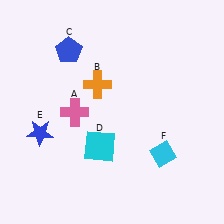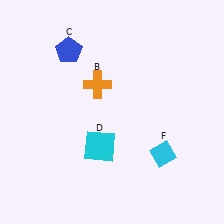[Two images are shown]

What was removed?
The pink cross (A), the blue star (E) were removed in Image 2.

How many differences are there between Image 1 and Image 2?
There are 2 differences between the two images.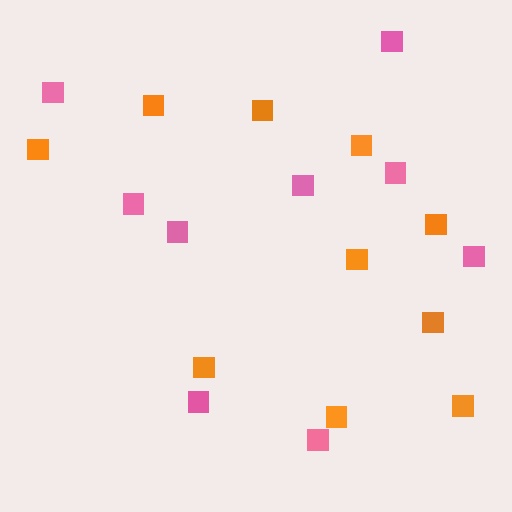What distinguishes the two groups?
There are 2 groups: one group of pink squares (9) and one group of orange squares (10).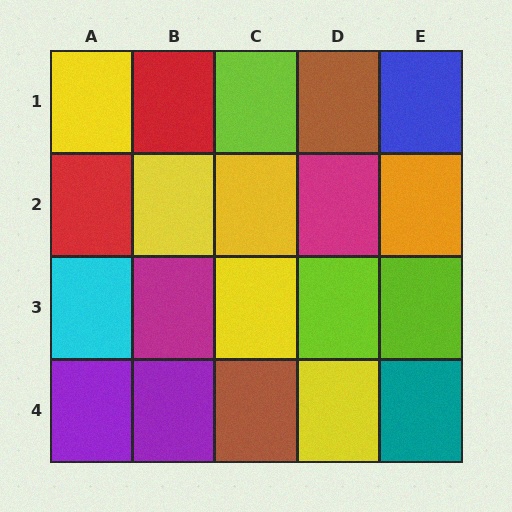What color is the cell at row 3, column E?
Lime.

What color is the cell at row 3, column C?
Yellow.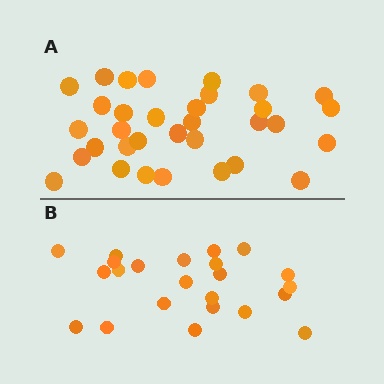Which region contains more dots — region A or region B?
Region A (the top region) has more dots.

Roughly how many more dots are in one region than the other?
Region A has roughly 10 or so more dots than region B.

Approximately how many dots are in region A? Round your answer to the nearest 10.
About 30 dots. (The exact count is 33, which rounds to 30.)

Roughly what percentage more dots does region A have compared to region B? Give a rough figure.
About 45% more.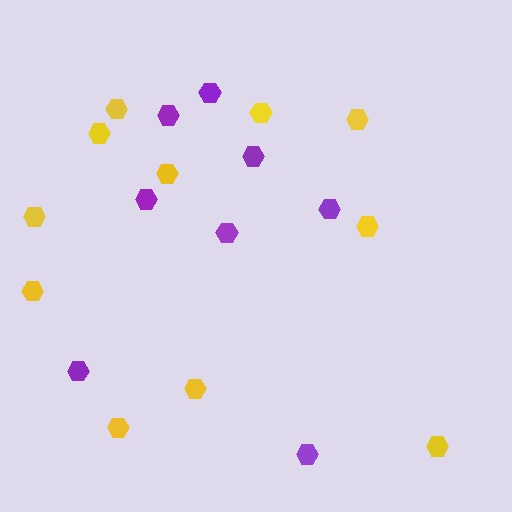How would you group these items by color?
There are 2 groups: one group of purple hexagons (8) and one group of yellow hexagons (11).